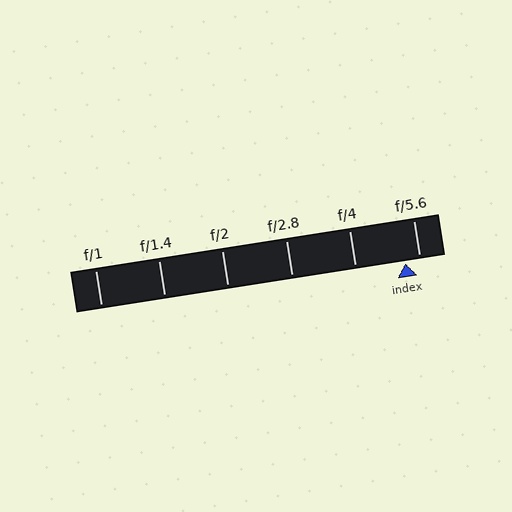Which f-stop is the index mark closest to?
The index mark is closest to f/5.6.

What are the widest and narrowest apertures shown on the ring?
The widest aperture shown is f/1 and the narrowest is f/5.6.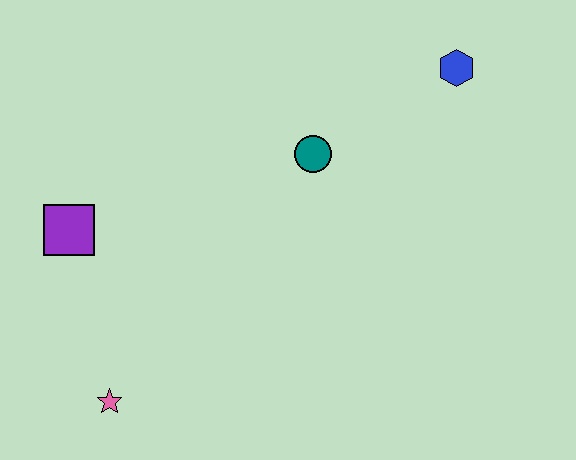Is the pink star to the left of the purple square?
No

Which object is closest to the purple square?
The pink star is closest to the purple square.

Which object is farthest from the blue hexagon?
The pink star is farthest from the blue hexagon.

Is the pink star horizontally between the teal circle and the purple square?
Yes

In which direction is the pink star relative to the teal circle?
The pink star is below the teal circle.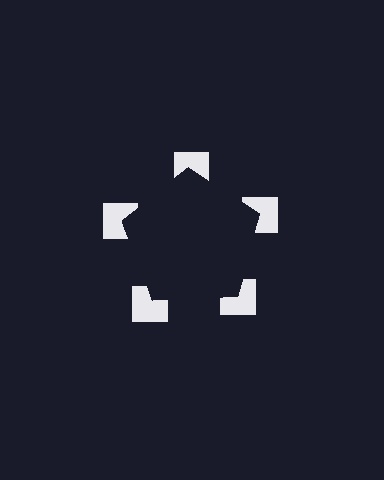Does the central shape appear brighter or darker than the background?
It typically appears slightly darker than the background, even though no actual brightness change is drawn.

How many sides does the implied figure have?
5 sides.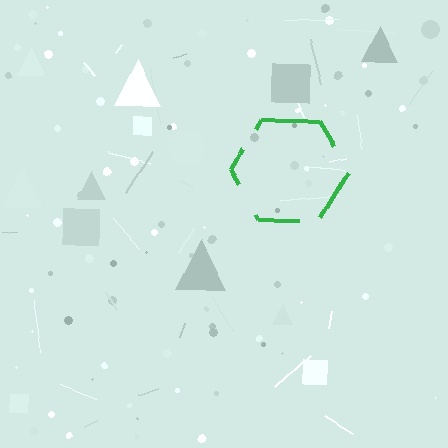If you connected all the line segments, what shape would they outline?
They would outline a hexagon.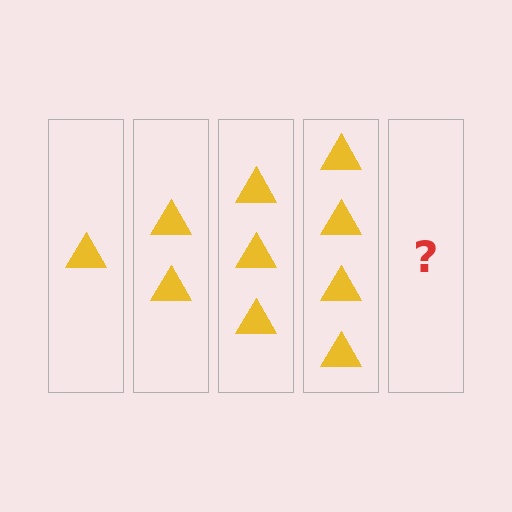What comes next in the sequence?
The next element should be 5 triangles.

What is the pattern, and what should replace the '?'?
The pattern is that each step adds one more triangle. The '?' should be 5 triangles.